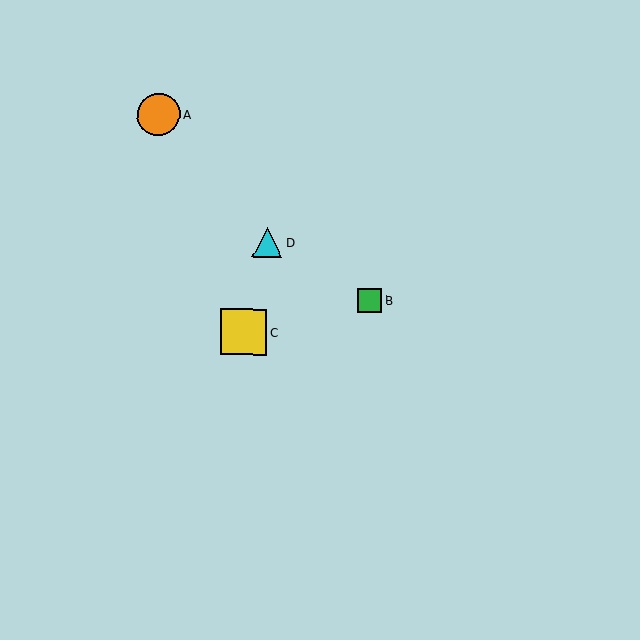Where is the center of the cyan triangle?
The center of the cyan triangle is at (267, 242).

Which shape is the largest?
The yellow square (labeled C) is the largest.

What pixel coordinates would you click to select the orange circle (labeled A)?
Click at (159, 114) to select the orange circle A.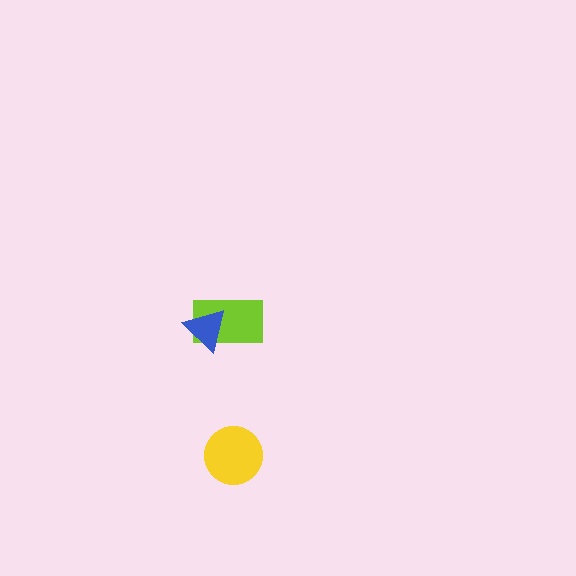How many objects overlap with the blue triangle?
1 object overlaps with the blue triangle.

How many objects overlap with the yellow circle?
0 objects overlap with the yellow circle.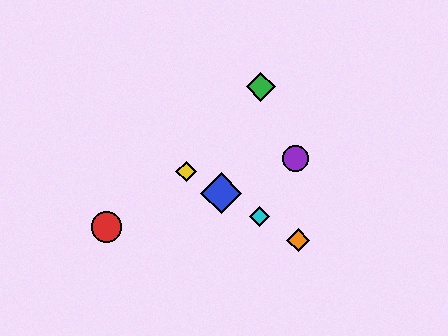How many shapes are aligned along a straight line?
4 shapes (the blue diamond, the yellow diamond, the orange diamond, the cyan diamond) are aligned along a straight line.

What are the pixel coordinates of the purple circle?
The purple circle is at (296, 158).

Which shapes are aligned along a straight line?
The blue diamond, the yellow diamond, the orange diamond, the cyan diamond are aligned along a straight line.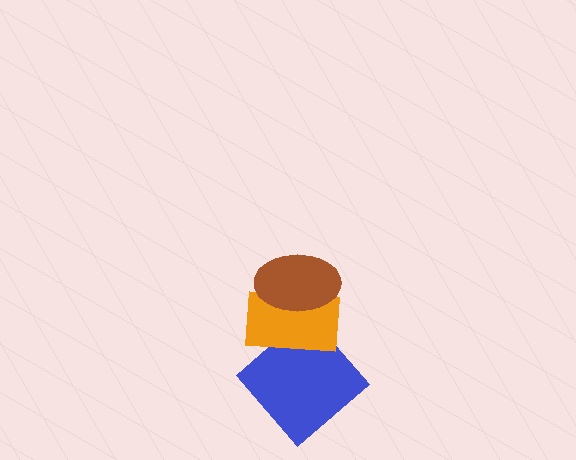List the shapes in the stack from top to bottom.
From top to bottom: the brown ellipse, the orange rectangle, the blue diamond.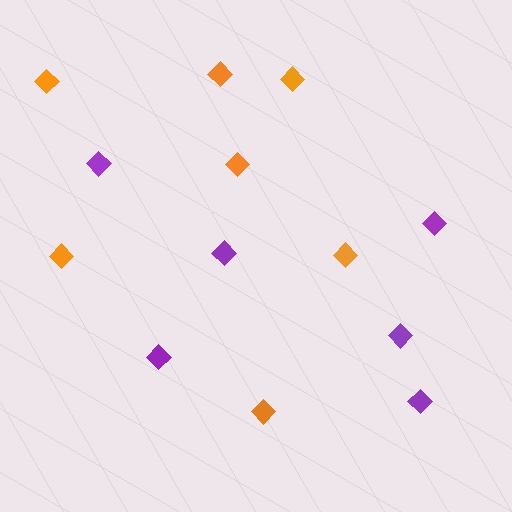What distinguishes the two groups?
There are 2 groups: one group of orange diamonds (7) and one group of purple diamonds (6).